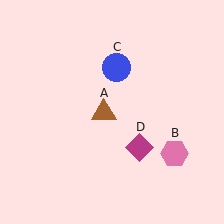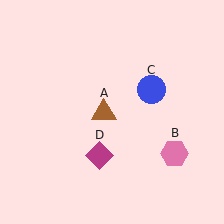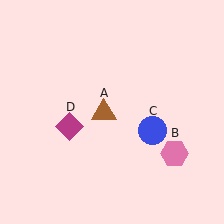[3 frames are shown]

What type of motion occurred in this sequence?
The blue circle (object C), magenta diamond (object D) rotated clockwise around the center of the scene.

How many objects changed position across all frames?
2 objects changed position: blue circle (object C), magenta diamond (object D).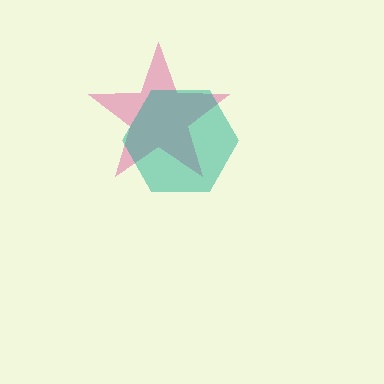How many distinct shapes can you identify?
There are 2 distinct shapes: a pink star, a teal hexagon.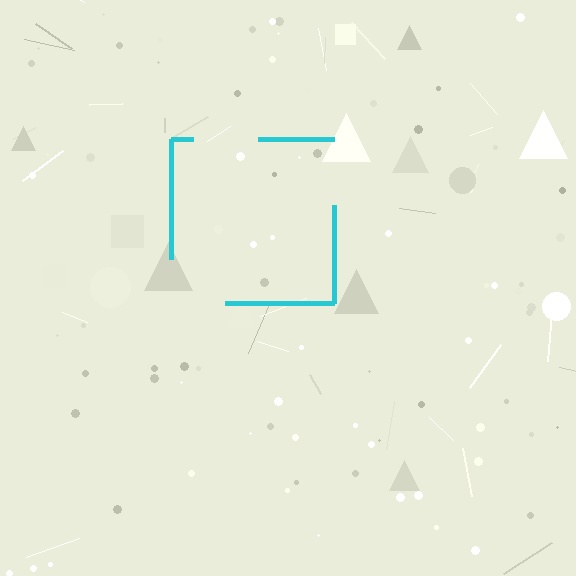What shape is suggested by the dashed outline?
The dashed outline suggests a square.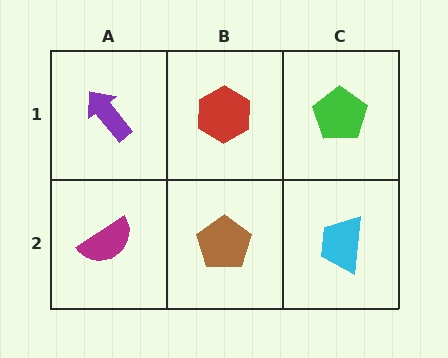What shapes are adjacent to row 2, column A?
A purple arrow (row 1, column A), a brown pentagon (row 2, column B).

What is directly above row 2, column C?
A green pentagon.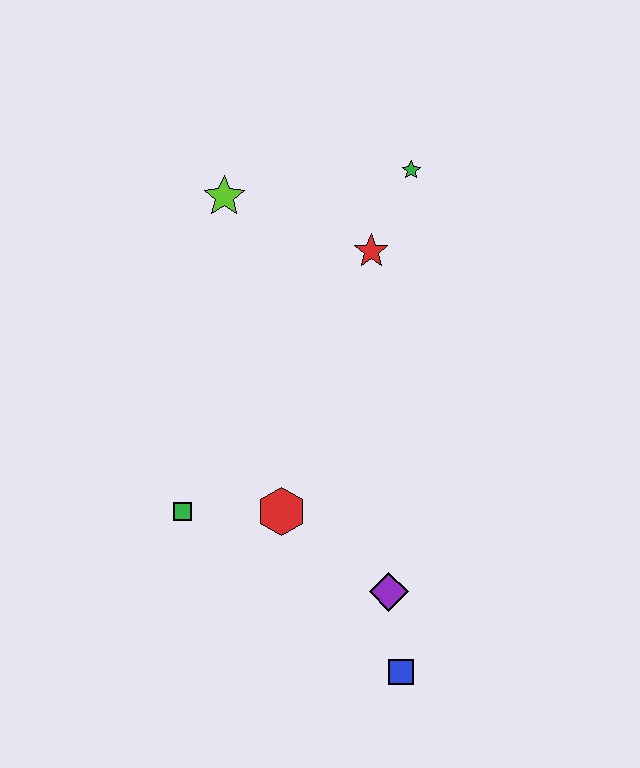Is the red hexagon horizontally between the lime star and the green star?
Yes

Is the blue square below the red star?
Yes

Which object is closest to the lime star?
The red star is closest to the lime star.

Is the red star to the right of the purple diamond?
No